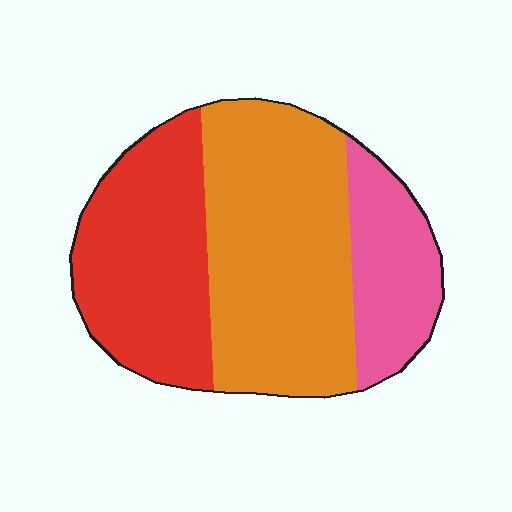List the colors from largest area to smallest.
From largest to smallest: orange, red, pink.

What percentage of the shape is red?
Red takes up about one third (1/3) of the shape.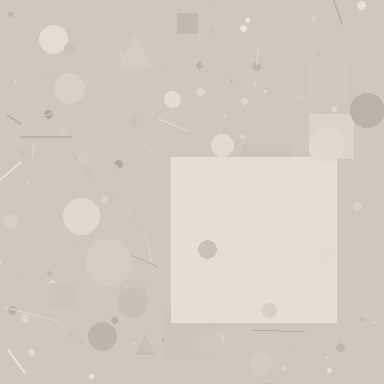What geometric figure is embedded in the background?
A square is embedded in the background.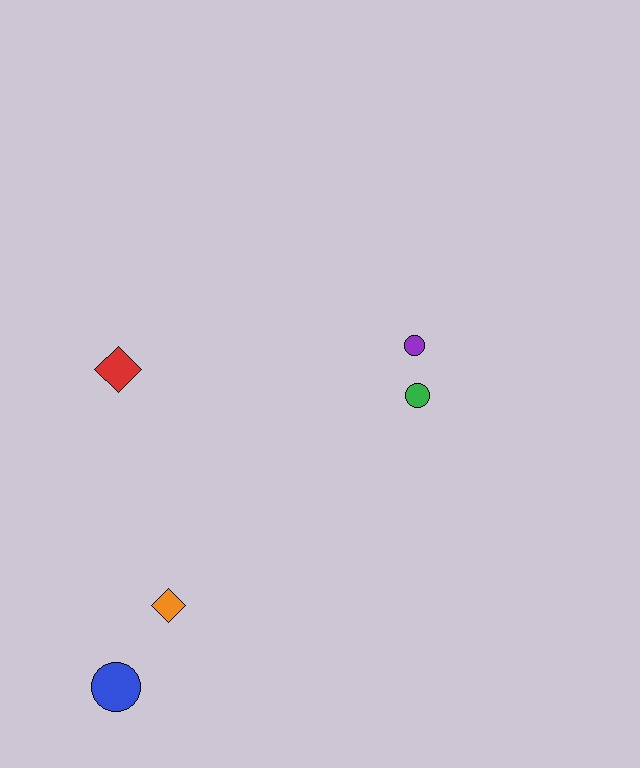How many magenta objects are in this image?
There are no magenta objects.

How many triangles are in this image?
There are no triangles.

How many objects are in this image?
There are 5 objects.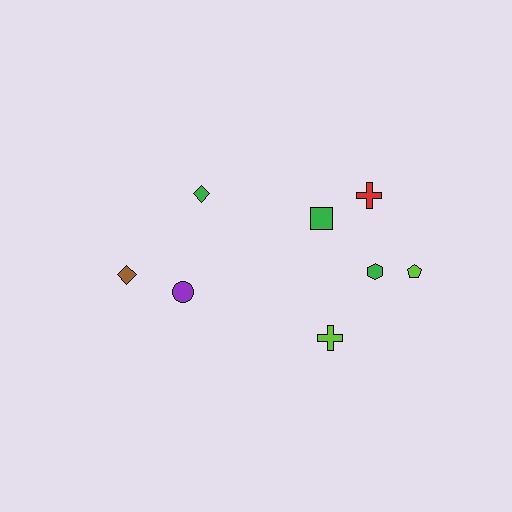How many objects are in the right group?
There are 5 objects.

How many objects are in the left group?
There are 3 objects.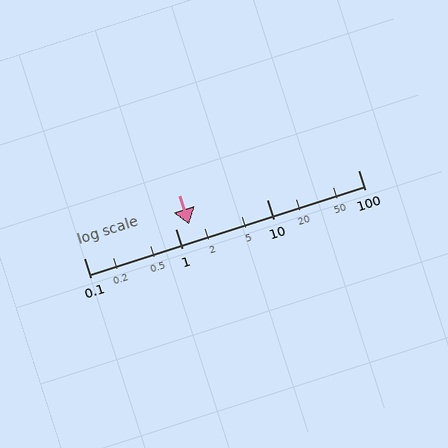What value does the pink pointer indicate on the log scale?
The pointer indicates approximately 1.4.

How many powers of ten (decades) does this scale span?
The scale spans 3 decades, from 0.1 to 100.